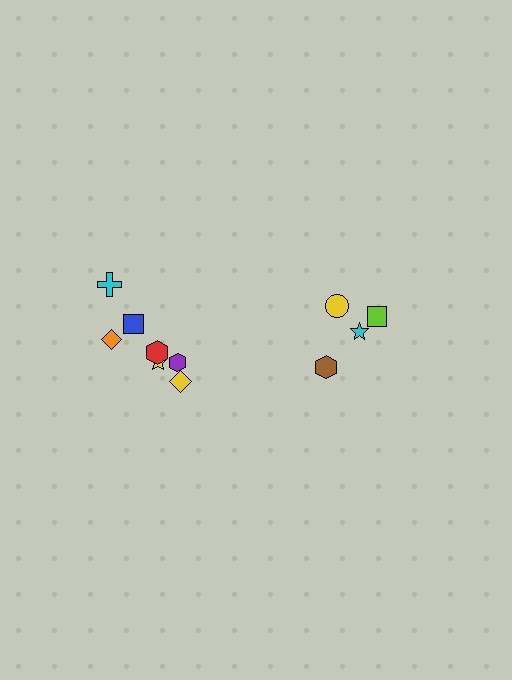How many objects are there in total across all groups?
There are 11 objects.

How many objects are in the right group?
There are 4 objects.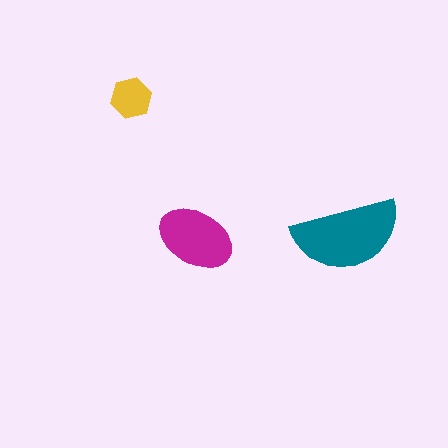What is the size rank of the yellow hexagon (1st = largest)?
3rd.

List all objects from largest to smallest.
The teal semicircle, the magenta ellipse, the yellow hexagon.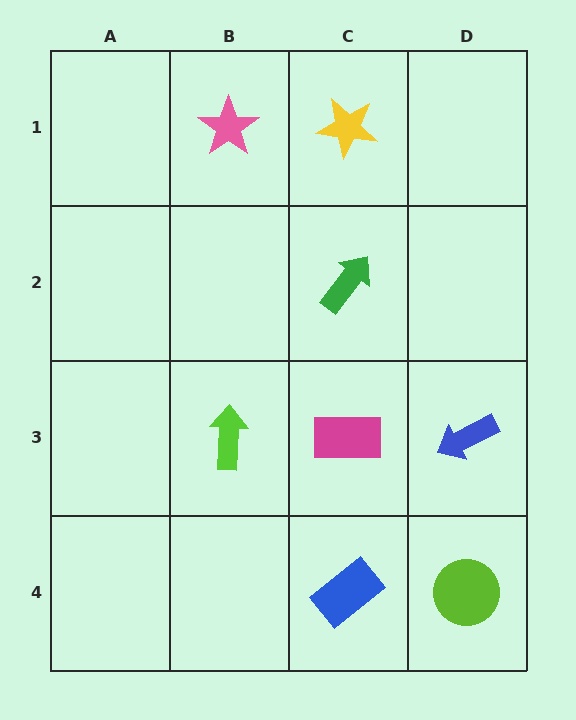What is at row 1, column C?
A yellow star.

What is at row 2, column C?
A green arrow.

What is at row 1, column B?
A pink star.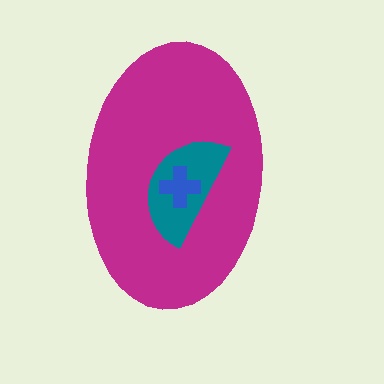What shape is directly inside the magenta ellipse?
The teal semicircle.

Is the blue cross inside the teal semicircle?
Yes.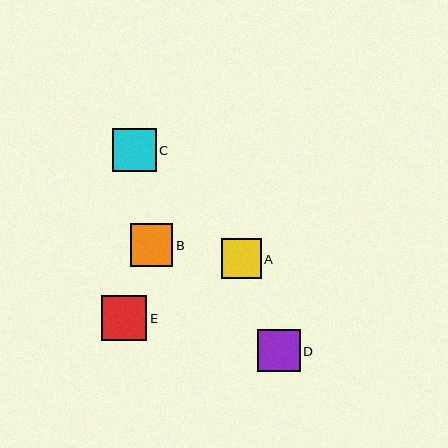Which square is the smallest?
Square A is the smallest with a size of approximately 40 pixels.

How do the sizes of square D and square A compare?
Square D and square A are approximately the same size.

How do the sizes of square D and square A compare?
Square D and square A are approximately the same size.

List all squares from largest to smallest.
From largest to smallest: E, C, B, D, A.